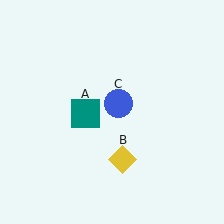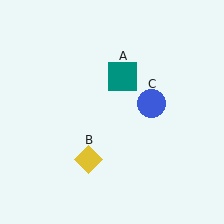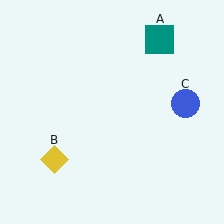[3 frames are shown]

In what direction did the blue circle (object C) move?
The blue circle (object C) moved right.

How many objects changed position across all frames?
3 objects changed position: teal square (object A), yellow diamond (object B), blue circle (object C).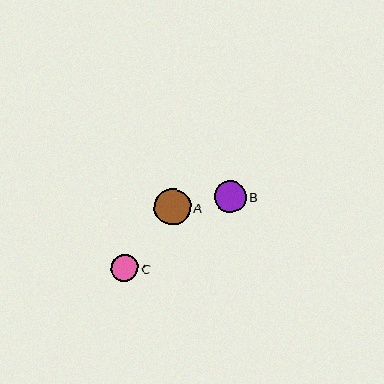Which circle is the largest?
Circle A is the largest with a size of approximately 36 pixels.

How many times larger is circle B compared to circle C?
Circle B is approximately 1.2 times the size of circle C.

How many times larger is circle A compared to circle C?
Circle A is approximately 1.3 times the size of circle C.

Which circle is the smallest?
Circle C is the smallest with a size of approximately 27 pixels.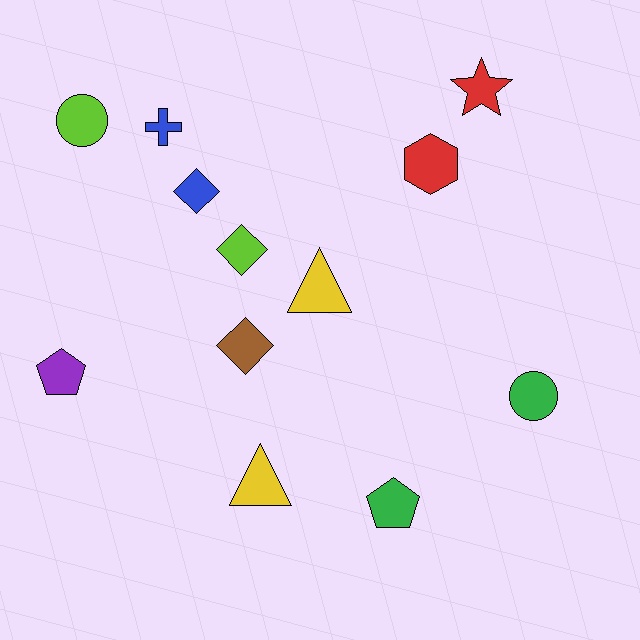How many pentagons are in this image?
There are 2 pentagons.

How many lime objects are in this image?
There are 2 lime objects.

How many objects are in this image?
There are 12 objects.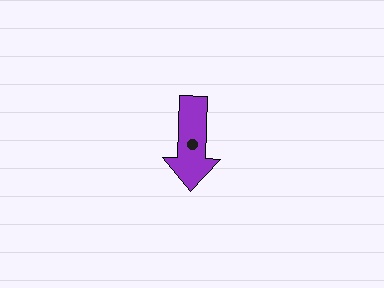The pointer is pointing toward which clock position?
Roughly 6 o'clock.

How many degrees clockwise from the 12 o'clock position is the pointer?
Approximately 182 degrees.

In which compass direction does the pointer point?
South.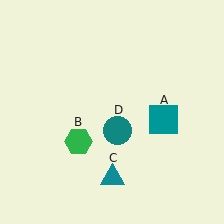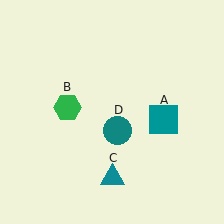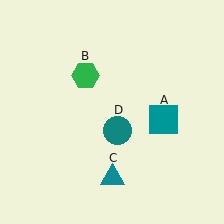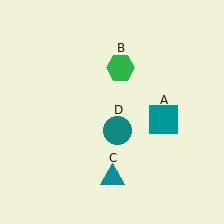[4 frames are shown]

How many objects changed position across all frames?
1 object changed position: green hexagon (object B).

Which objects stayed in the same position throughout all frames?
Teal square (object A) and teal triangle (object C) and teal circle (object D) remained stationary.